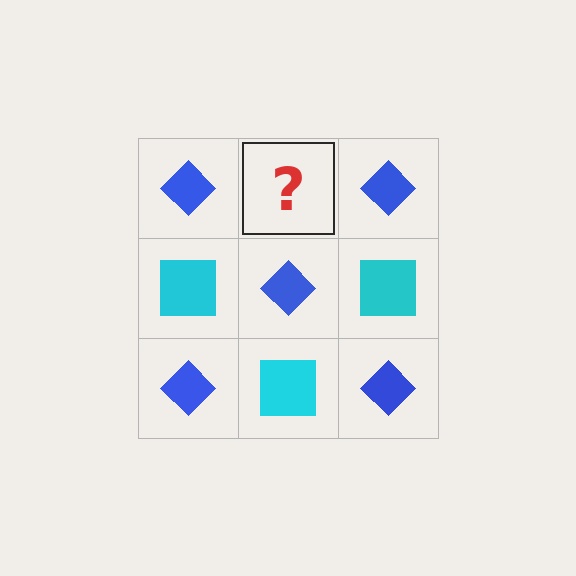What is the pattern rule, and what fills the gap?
The rule is that it alternates blue diamond and cyan square in a checkerboard pattern. The gap should be filled with a cyan square.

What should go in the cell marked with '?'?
The missing cell should contain a cyan square.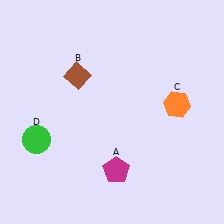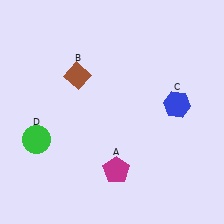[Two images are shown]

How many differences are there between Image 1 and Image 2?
There is 1 difference between the two images.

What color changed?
The hexagon (C) changed from orange in Image 1 to blue in Image 2.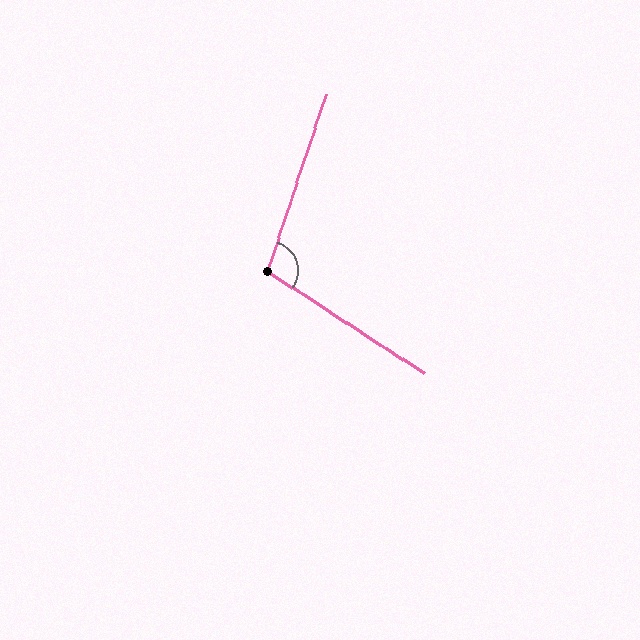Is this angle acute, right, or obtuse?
It is obtuse.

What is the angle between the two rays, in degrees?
Approximately 105 degrees.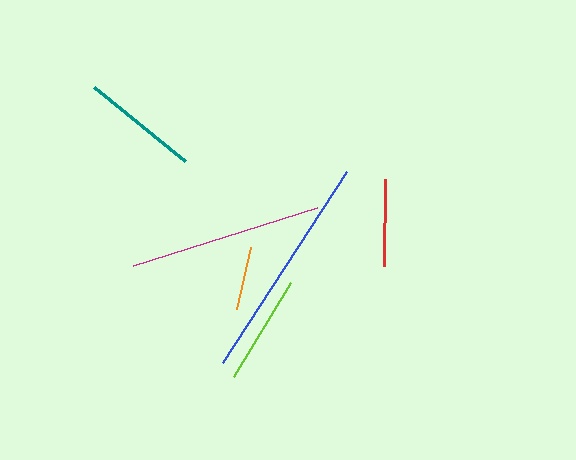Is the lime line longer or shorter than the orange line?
The lime line is longer than the orange line.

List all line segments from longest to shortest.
From longest to shortest: blue, magenta, teal, lime, red, orange.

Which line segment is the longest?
The blue line is the longest at approximately 227 pixels.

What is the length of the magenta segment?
The magenta segment is approximately 193 pixels long.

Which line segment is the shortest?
The orange line is the shortest at approximately 63 pixels.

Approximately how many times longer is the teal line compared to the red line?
The teal line is approximately 1.4 times the length of the red line.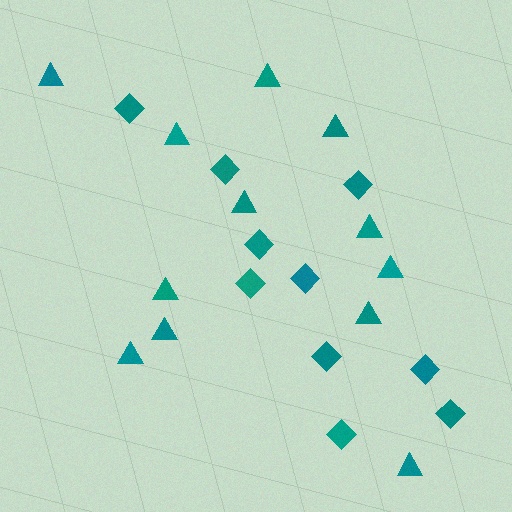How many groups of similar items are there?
There are 2 groups: one group of diamonds (10) and one group of triangles (12).